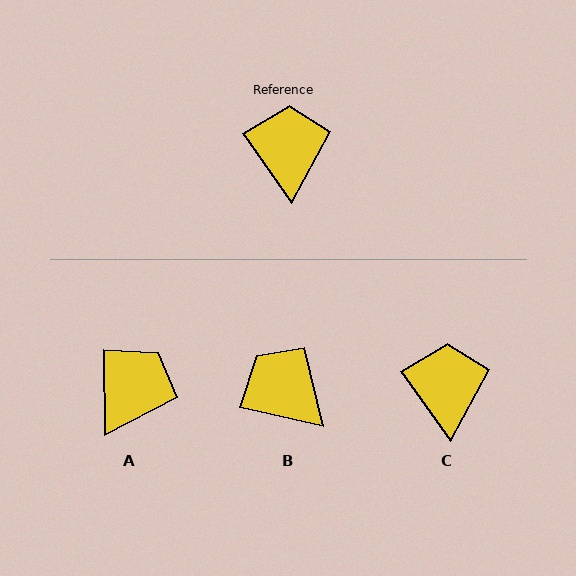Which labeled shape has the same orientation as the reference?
C.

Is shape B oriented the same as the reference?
No, it is off by about 42 degrees.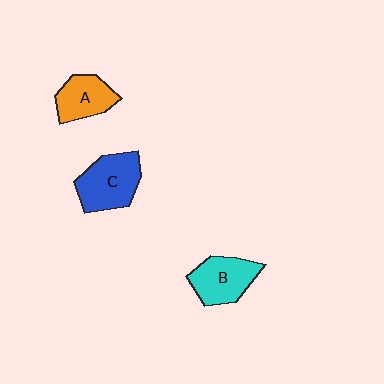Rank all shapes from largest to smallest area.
From largest to smallest: C (blue), B (cyan), A (orange).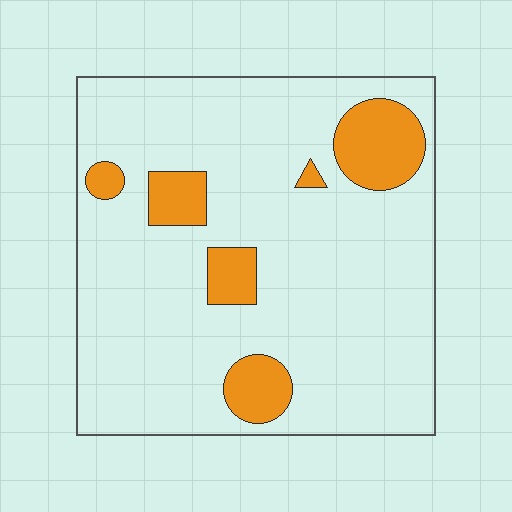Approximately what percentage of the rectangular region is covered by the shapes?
Approximately 15%.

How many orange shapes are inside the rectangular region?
6.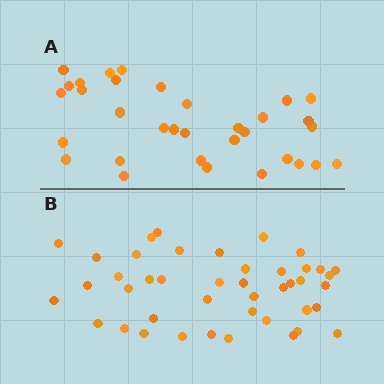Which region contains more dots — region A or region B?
Region B (the bottom region) has more dots.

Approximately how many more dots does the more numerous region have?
Region B has roughly 10 or so more dots than region A.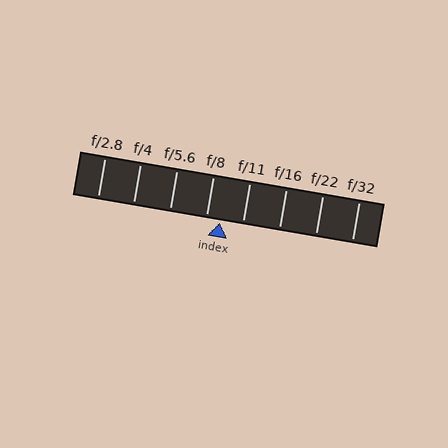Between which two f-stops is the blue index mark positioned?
The index mark is between f/8 and f/11.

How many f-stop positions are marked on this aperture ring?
There are 8 f-stop positions marked.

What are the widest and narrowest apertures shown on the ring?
The widest aperture shown is f/2.8 and the narrowest is f/32.